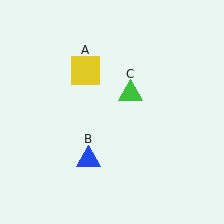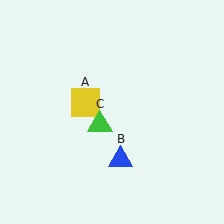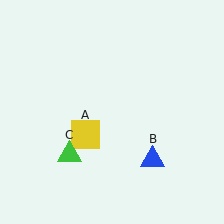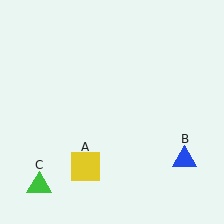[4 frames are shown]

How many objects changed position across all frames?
3 objects changed position: yellow square (object A), blue triangle (object B), green triangle (object C).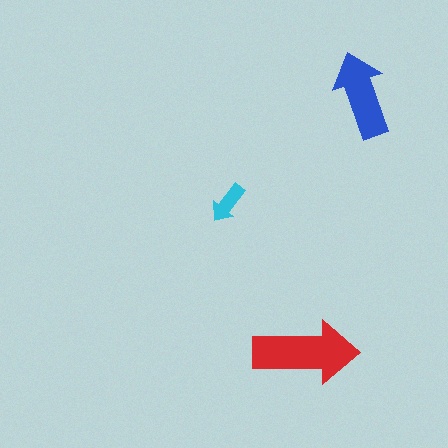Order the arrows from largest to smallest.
the red one, the blue one, the cyan one.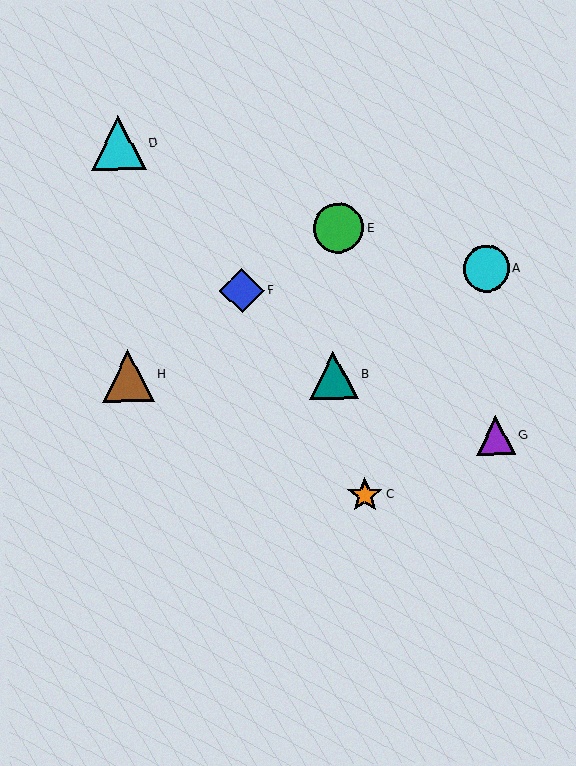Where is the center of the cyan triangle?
The center of the cyan triangle is at (118, 143).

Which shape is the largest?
The cyan triangle (labeled D) is the largest.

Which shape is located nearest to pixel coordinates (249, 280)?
The blue diamond (labeled F) at (242, 291) is nearest to that location.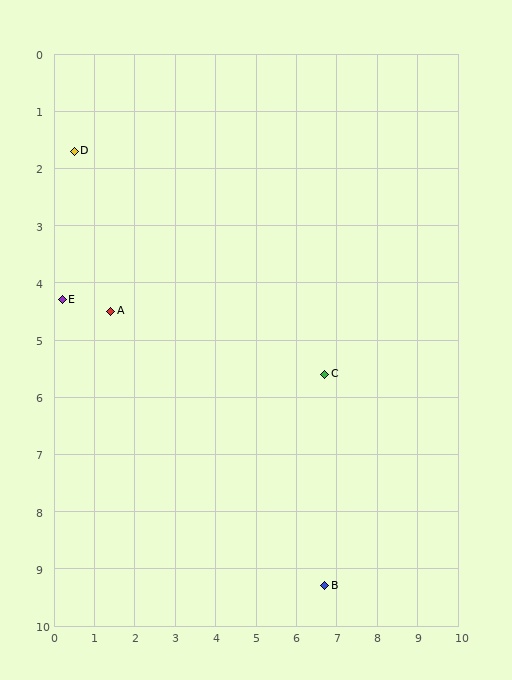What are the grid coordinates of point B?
Point B is at approximately (6.7, 9.3).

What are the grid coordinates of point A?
Point A is at approximately (1.4, 4.5).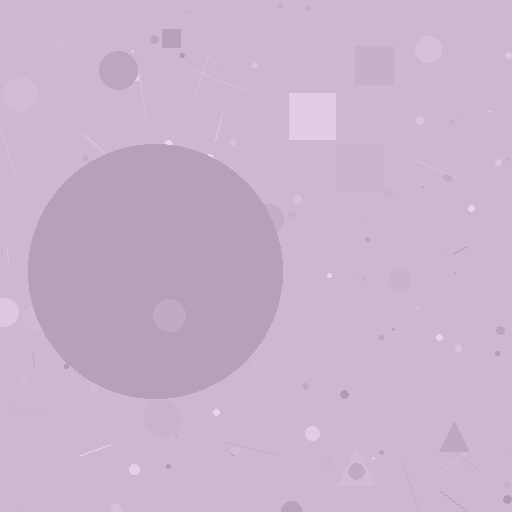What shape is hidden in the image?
A circle is hidden in the image.